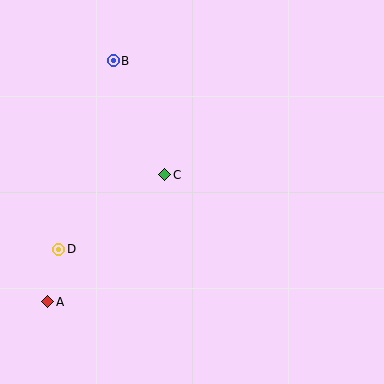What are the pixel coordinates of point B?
Point B is at (113, 61).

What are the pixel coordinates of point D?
Point D is at (59, 249).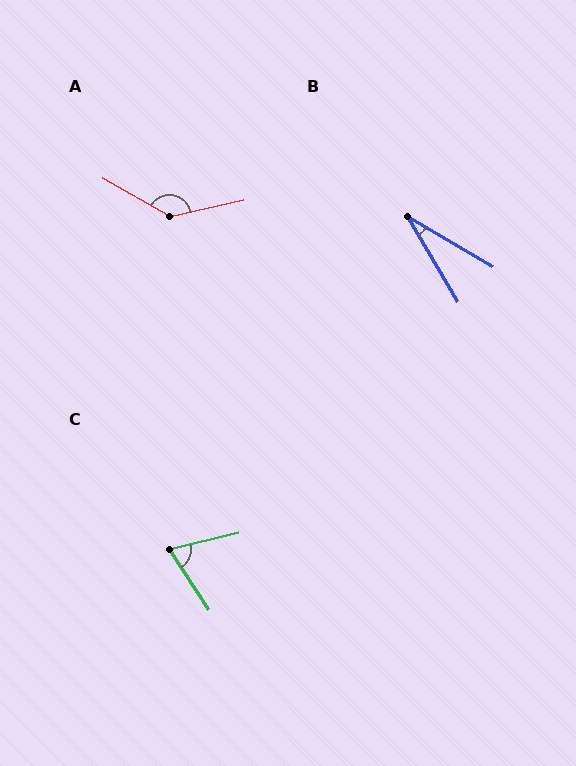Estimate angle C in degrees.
Approximately 70 degrees.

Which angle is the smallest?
B, at approximately 30 degrees.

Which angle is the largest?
A, at approximately 137 degrees.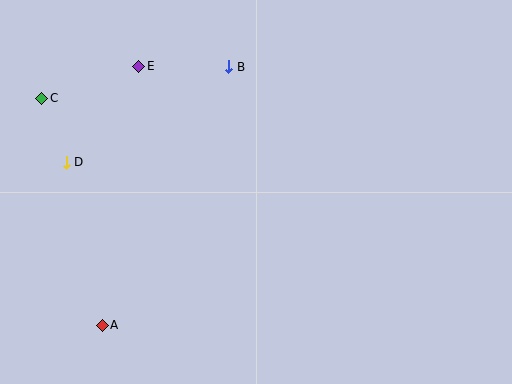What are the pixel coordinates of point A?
Point A is at (102, 325).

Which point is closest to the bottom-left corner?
Point A is closest to the bottom-left corner.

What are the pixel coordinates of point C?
Point C is at (42, 98).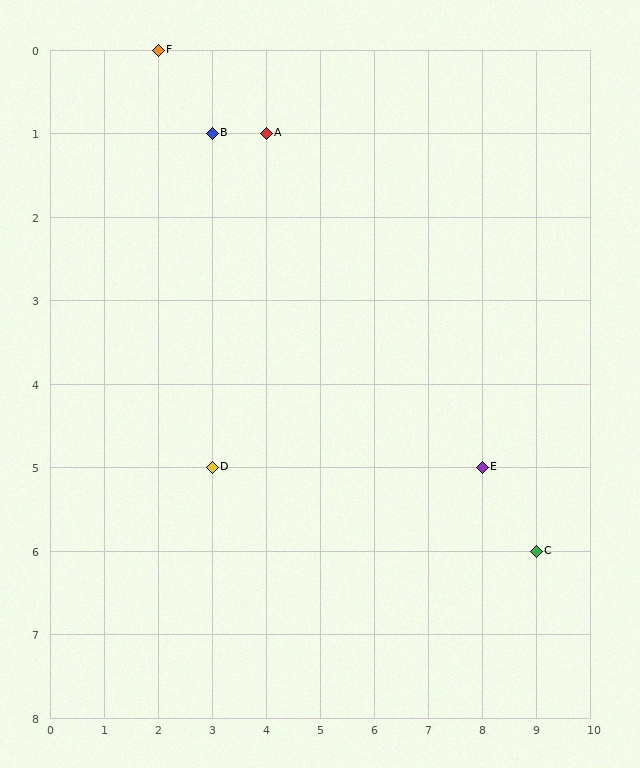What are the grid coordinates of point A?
Point A is at grid coordinates (4, 1).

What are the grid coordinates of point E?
Point E is at grid coordinates (8, 5).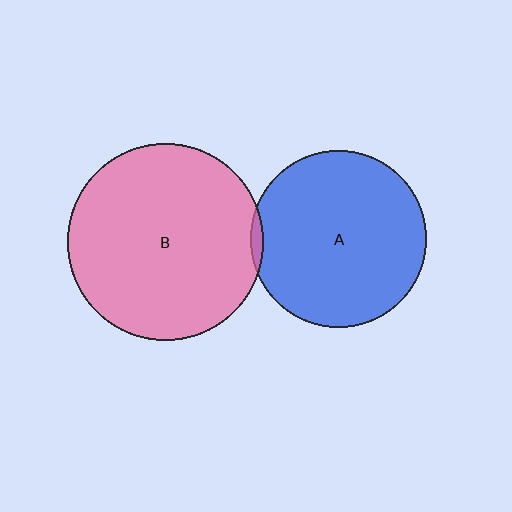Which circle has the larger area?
Circle B (pink).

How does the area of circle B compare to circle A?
Approximately 1.2 times.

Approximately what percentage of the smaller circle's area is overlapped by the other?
Approximately 5%.